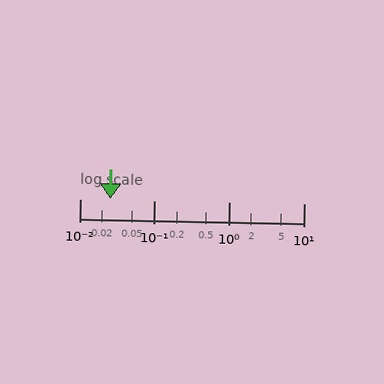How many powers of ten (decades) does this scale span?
The scale spans 3 decades, from 0.01 to 10.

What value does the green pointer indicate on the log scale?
The pointer indicates approximately 0.026.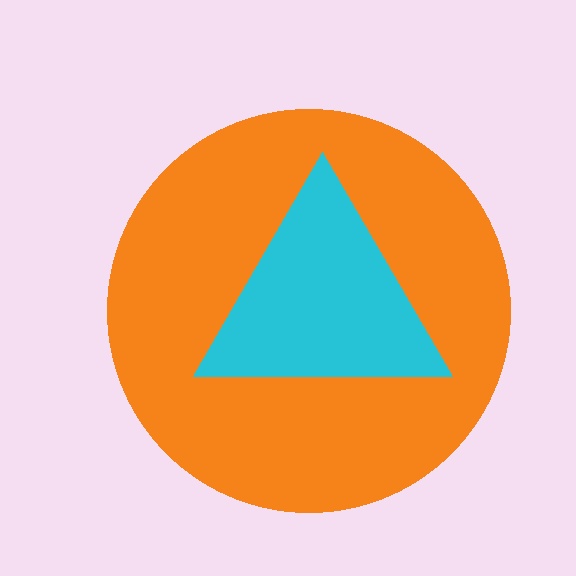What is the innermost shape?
The cyan triangle.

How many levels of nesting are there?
2.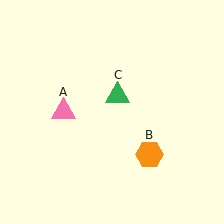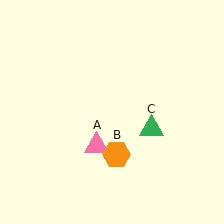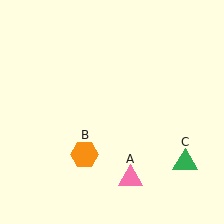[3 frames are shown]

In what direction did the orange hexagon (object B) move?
The orange hexagon (object B) moved left.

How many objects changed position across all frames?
3 objects changed position: pink triangle (object A), orange hexagon (object B), green triangle (object C).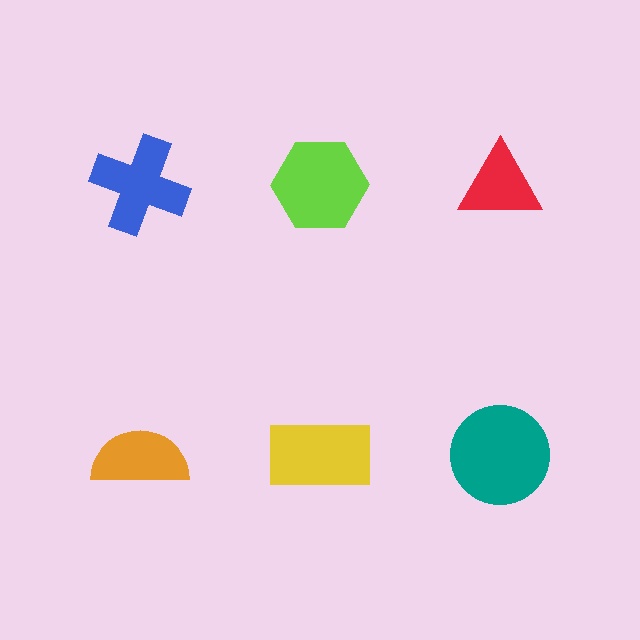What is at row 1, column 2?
A lime hexagon.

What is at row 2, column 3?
A teal circle.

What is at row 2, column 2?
A yellow rectangle.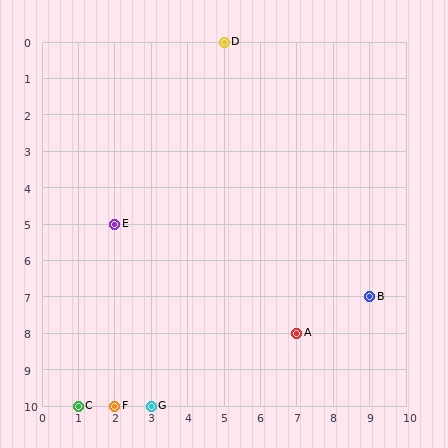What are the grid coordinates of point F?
Point F is at grid coordinates (2, 10).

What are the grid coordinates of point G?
Point G is at grid coordinates (3, 10).